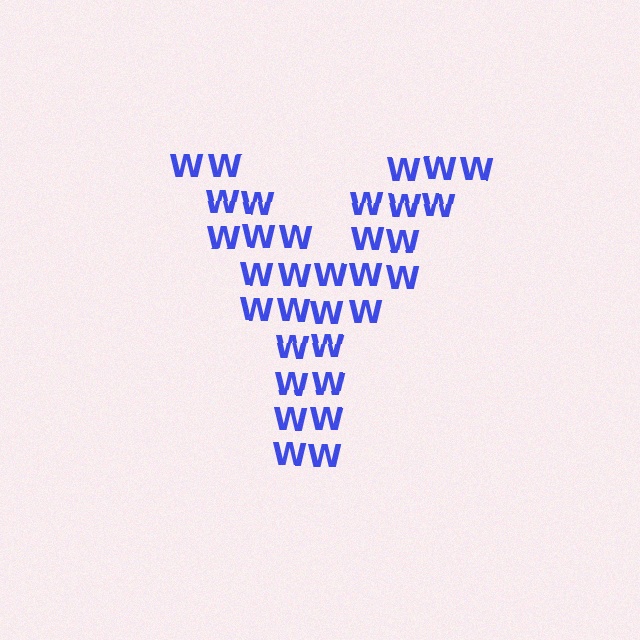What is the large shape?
The large shape is the letter Y.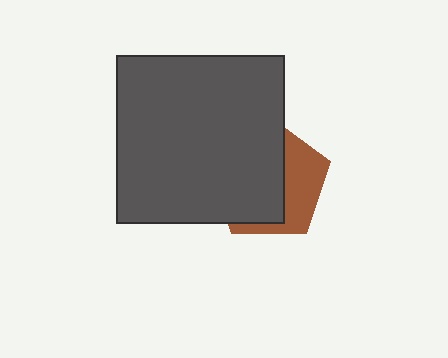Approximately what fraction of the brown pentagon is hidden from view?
Roughly 63% of the brown pentagon is hidden behind the dark gray square.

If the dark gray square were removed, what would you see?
You would see the complete brown pentagon.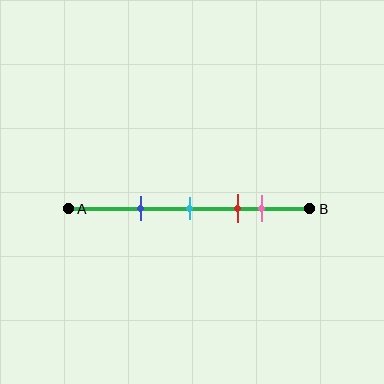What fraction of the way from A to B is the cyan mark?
The cyan mark is approximately 50% (0.5) of the way from A to B.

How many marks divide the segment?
There are 4 marks dividing the segment.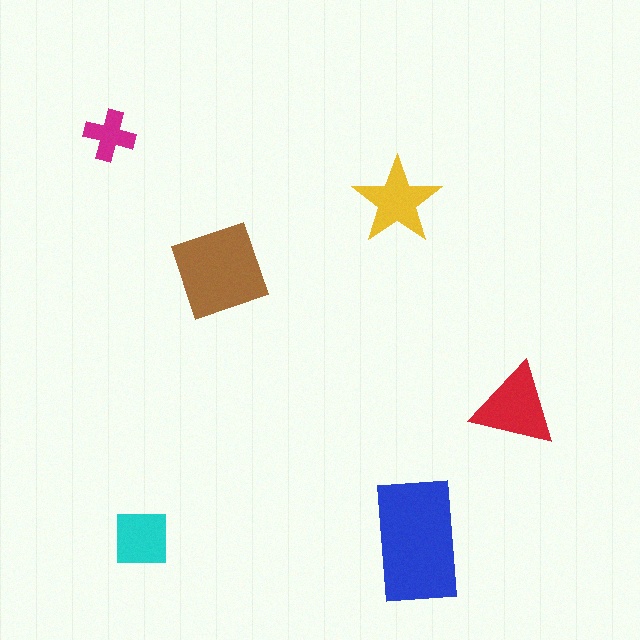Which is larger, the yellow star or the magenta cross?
The yellow star.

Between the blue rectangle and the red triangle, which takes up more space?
The blue rectangle.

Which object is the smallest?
The magenta cross.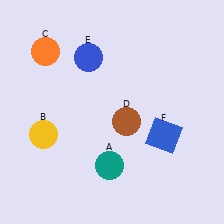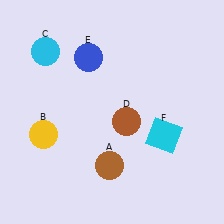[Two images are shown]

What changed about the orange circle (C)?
In Image 1, C is orange. In Image 2, it changed to cyan.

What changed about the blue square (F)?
In Image 1, F is blue. In Image 2, it changed to cyan.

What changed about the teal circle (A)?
In Image 1, A is teal. In Image 2, it changed to brown.